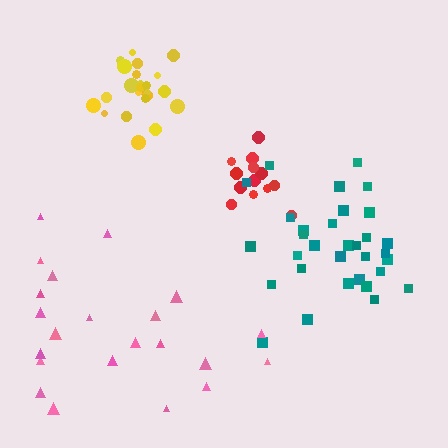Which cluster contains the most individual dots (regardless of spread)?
Teal (32).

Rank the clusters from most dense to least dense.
yellow, red, teal, pink.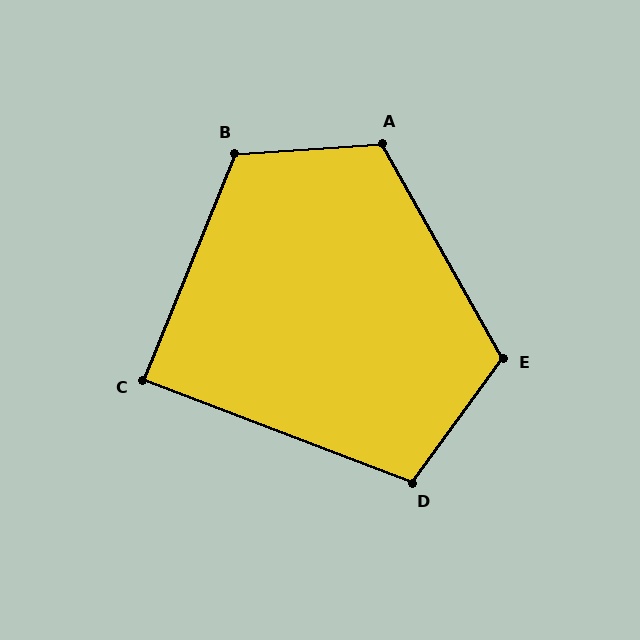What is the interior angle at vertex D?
Approximately 105 degrees (obtuse).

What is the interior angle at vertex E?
Approximately 114 degrees (obtuse).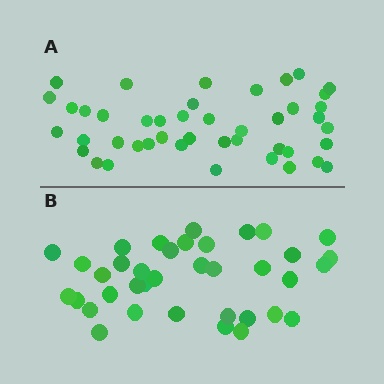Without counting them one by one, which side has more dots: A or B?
Region A (the top region) has more dots.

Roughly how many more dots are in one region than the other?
Region A has roughly 8 or so more dots than region B.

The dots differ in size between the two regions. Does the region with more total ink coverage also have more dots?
No. Region B has more total ink coverage because its dots are larger, but region A actually contains more individual dots. Total area can be misleading — the number of items is what matters here.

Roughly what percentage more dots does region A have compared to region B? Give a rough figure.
About 20% more.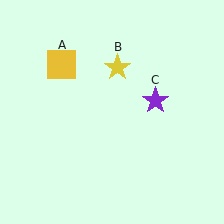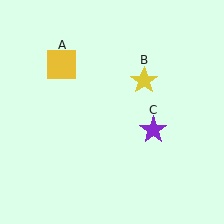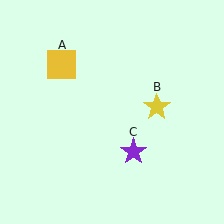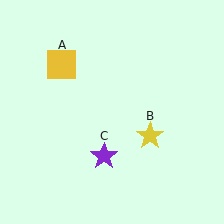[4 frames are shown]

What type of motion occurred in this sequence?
The yellow star (object B), purple star (object C) rotated clockwise around the center of the scene.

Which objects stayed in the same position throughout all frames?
Yellow square (object A) remained stationary.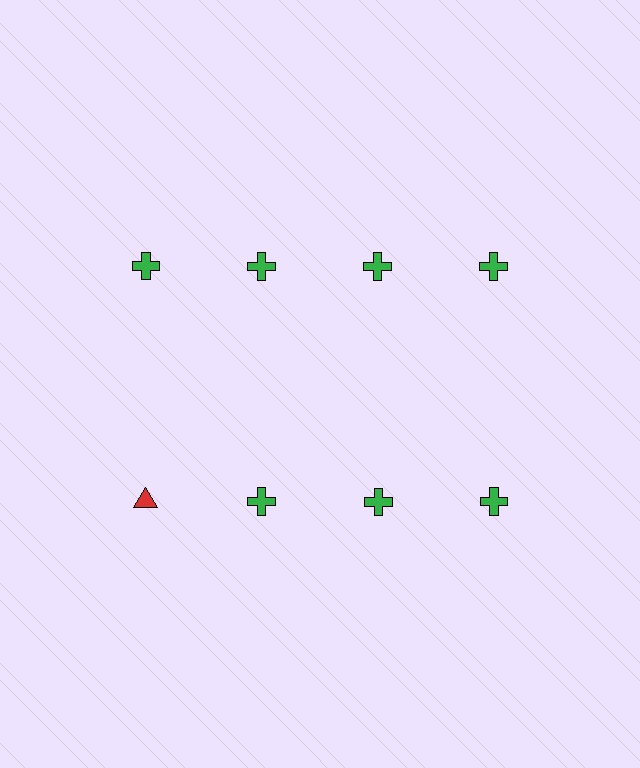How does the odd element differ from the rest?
It differs in both color (red instead of green) and shape (triangle instead of cross).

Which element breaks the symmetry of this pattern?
The red triangle in the second row, leftmost column breaks the symmetry. All other shapes are green crosses.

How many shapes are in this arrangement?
There are 8 shapes arranged in a grid pattern.